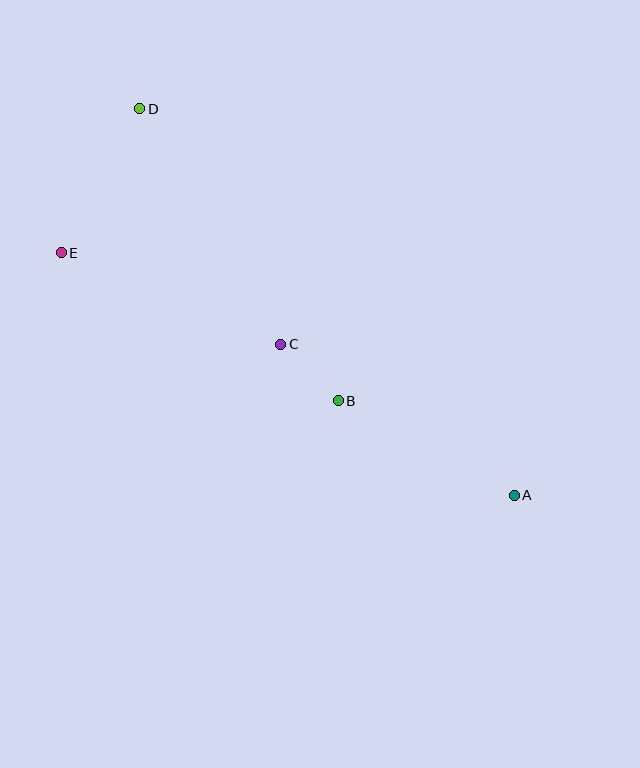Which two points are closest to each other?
Points B and C are closest to each other.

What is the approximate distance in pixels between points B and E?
The distance between B and E is approximately 314 pixels.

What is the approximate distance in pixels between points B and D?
The distance between B and D is approximately 353 pixels.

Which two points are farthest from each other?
Points A and D are farthest from each other.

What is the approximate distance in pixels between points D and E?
The distance between D and E is approximately 164 pixels.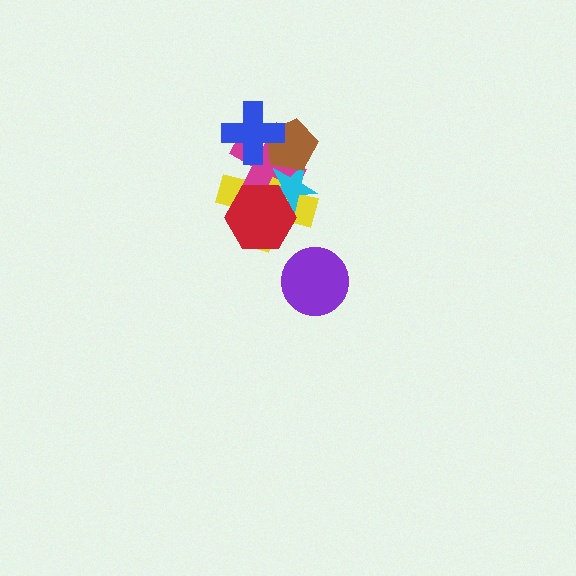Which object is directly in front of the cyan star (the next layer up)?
The brown pentagon is directly in front of the cyan star.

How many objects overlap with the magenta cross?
5 objects overlap with the magenta cross.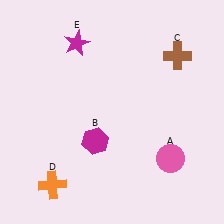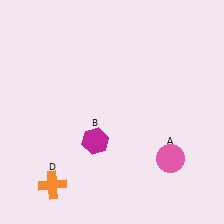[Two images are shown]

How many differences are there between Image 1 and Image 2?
There are 2 differences between the two images.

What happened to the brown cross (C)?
The brown cross (C) was removed in Image 2. It was in the top-right area of Image 1.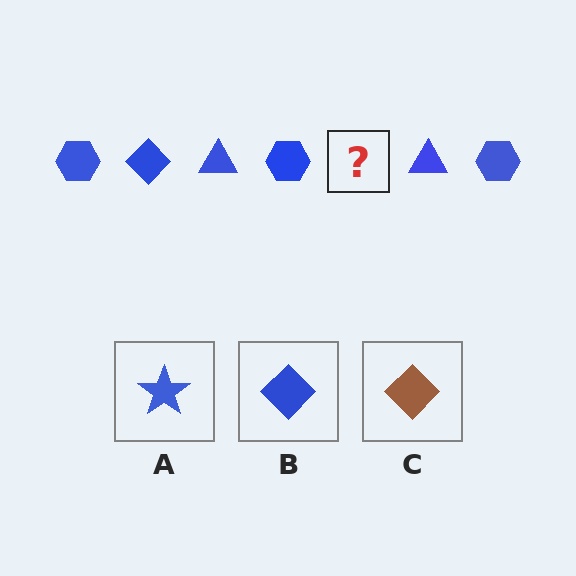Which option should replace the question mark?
Option B.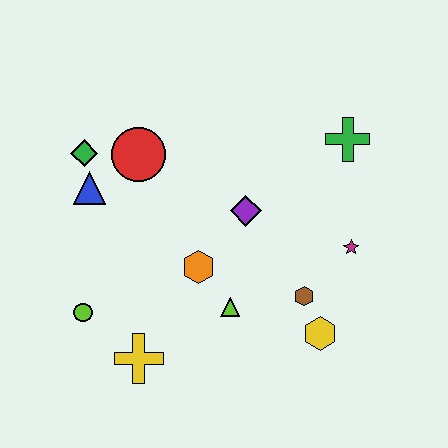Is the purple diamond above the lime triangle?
Yes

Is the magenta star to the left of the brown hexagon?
No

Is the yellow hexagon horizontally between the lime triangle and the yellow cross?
No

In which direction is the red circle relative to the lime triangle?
The red circle is above the lime triangle.